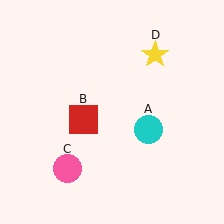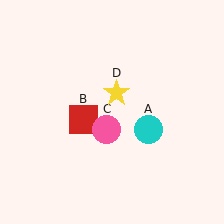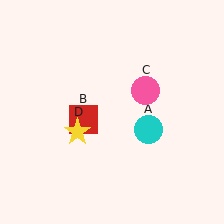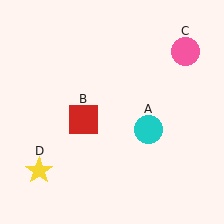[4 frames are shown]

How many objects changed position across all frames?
2 objects changed position: pink circle (object C), yellow star (object D).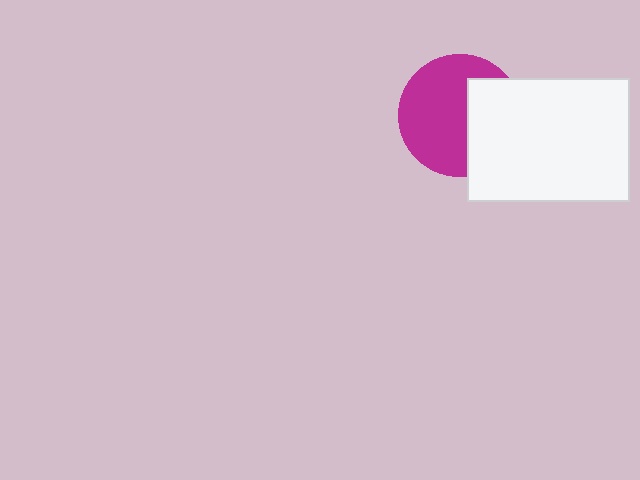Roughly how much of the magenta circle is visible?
About half of it is visible (roughly 63%).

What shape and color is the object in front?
The object in front is a white rectangle.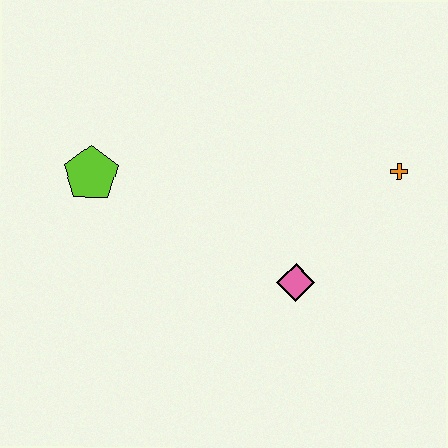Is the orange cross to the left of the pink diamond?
No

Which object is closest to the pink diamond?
The orange cross is closest to the pink diamond.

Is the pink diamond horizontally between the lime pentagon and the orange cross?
Yes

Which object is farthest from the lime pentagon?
The orange cross is farthest from the lime pentagon.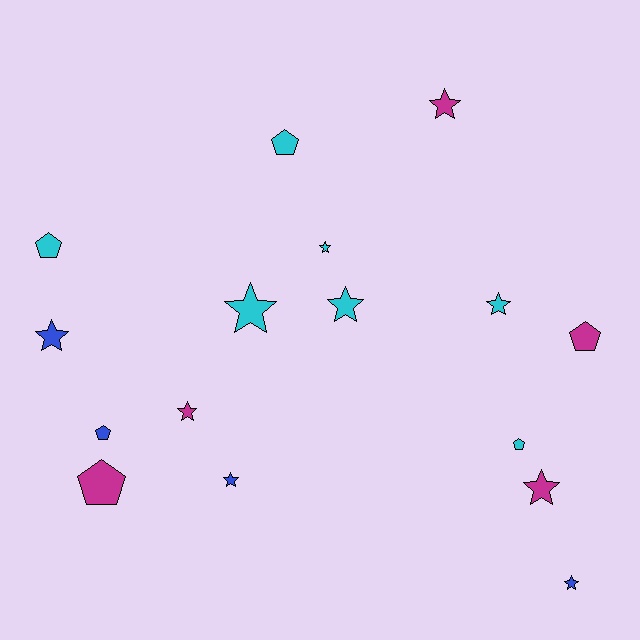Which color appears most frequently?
Cyan, with 7 objects.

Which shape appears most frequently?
Star, with 10 objects.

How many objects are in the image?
There are 16 objects.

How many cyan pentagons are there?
There are 3 cyan pentagons.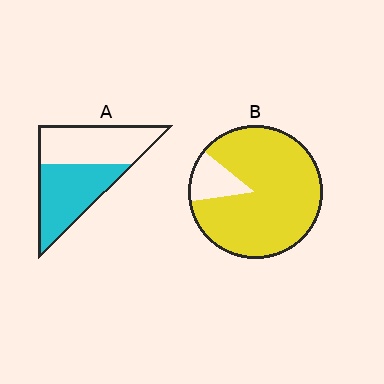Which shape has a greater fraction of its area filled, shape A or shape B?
Shape B.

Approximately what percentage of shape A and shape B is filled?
A is approximately 50% and B is approximately 85%.